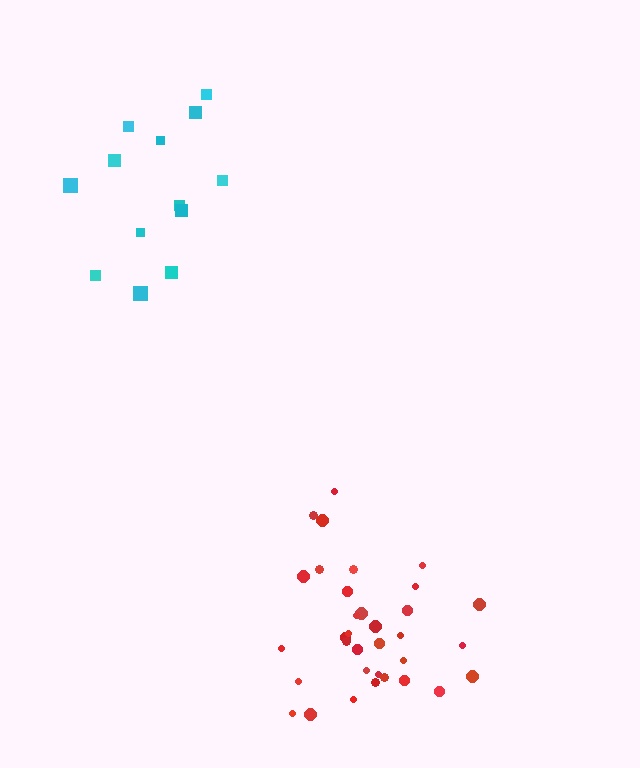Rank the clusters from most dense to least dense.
red, cyan.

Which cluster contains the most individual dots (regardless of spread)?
Red (34).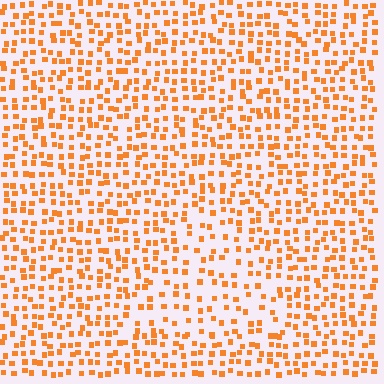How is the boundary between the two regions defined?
The boundary is defined by a change in element density (approximately 1.7x ratio). All elements are the same color, size, and shape.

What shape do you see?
I see a triangle.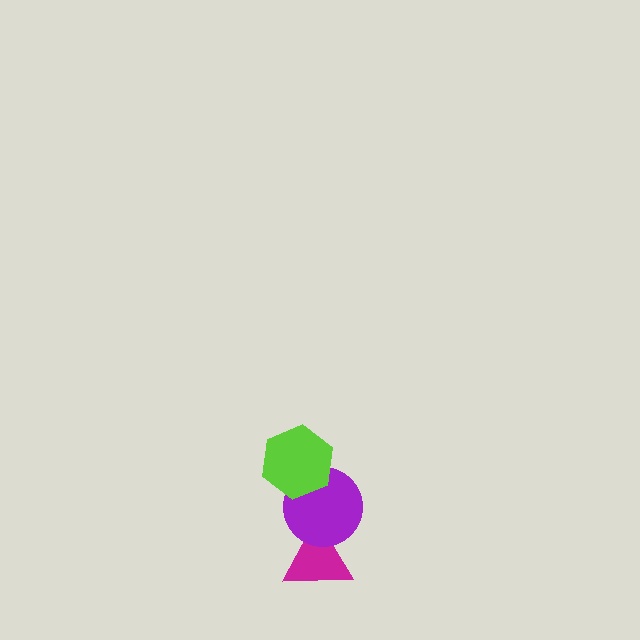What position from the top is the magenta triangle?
The magenta triangle is 3rd from the top.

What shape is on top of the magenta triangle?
The purple circle is on top of the magenta triangle.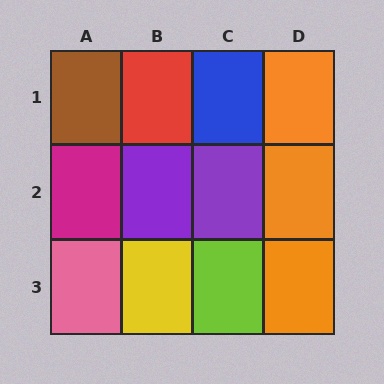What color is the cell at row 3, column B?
Yellow.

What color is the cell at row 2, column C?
Purple.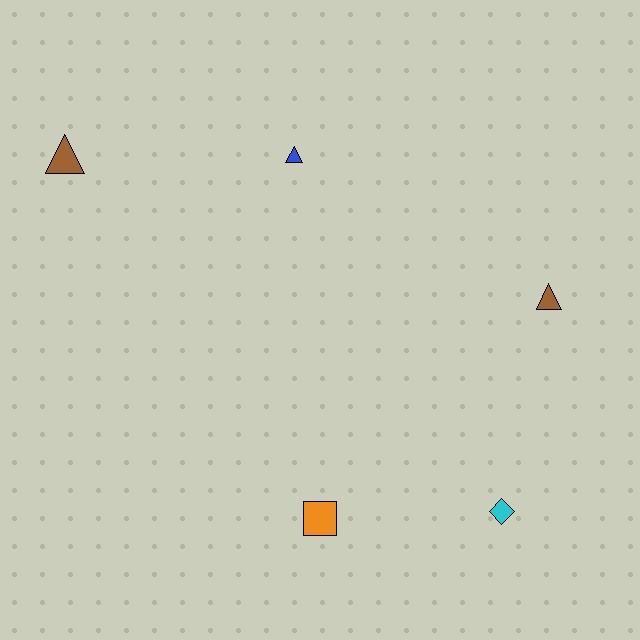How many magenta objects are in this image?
There are no magenta objects.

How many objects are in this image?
There are 5 objects.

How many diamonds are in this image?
There is 1 diamond.